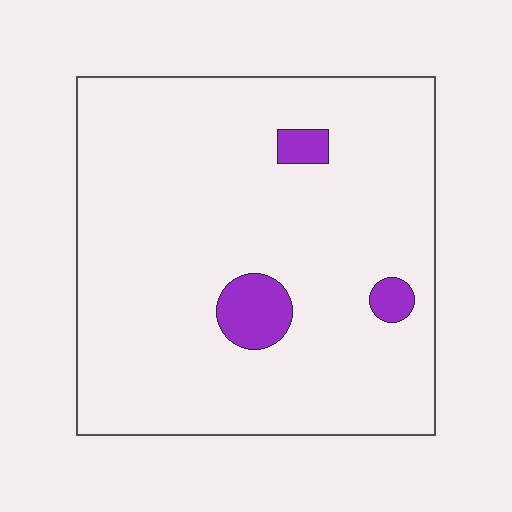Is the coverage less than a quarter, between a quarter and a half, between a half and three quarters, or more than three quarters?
Less than a quarter.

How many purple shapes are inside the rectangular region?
3.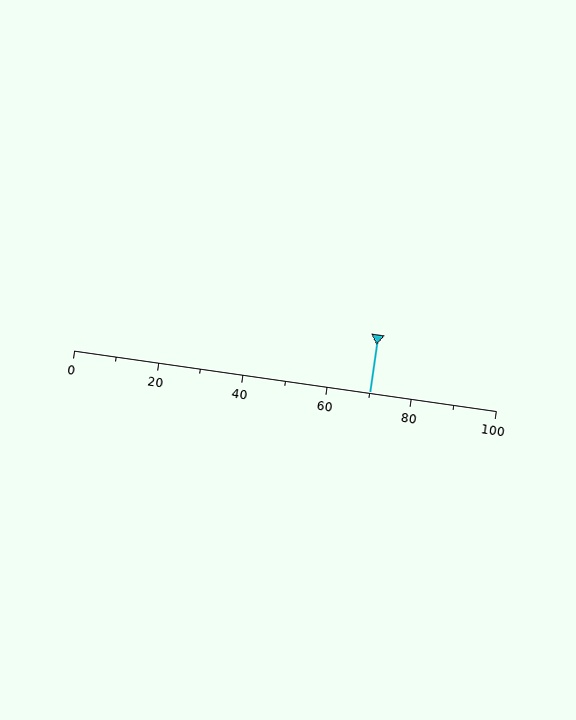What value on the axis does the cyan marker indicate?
The marker indicates approximately 70.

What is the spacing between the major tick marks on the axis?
The major ticks are spaced 20 apart.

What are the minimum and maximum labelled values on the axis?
The axis runs from 0 to 100.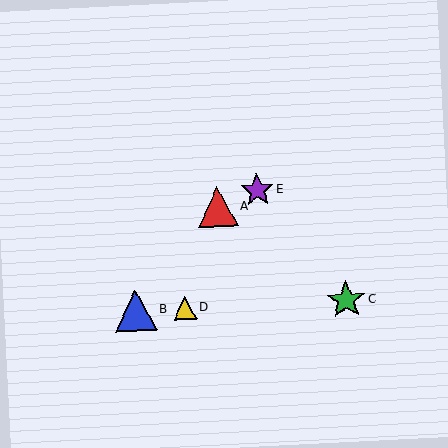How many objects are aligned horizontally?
3 objects (B, C, D) are aligned horizontally.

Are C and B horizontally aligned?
Yes, both are at y≈300.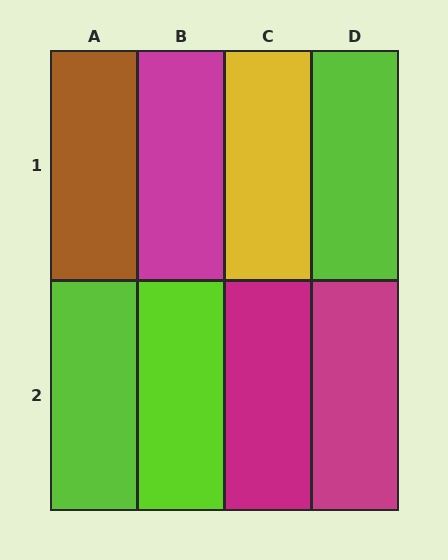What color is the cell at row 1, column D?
Lime.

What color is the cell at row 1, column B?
Magenta.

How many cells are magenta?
3 cells are magenta.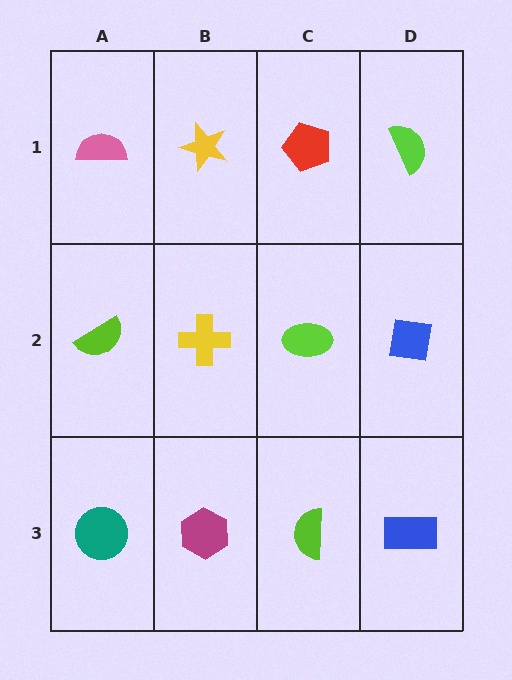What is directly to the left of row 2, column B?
A lime semicircle.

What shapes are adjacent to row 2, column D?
A lime semicircle (row 1, column D), a blue rectangle (row 3, column D), a lime ellipse (row 2, column C).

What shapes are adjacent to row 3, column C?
A lime ellipse (row 2, column C), a magenta hexagon (row 3, column B), a blue rectangle (row 3, column D).